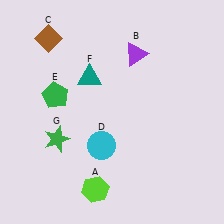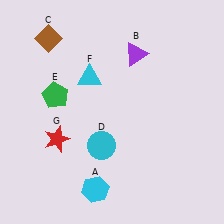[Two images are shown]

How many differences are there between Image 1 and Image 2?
There are 3 differences between the two images.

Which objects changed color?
A changed from lime to cyan. F changed from teal to cyan. G changed from green to red.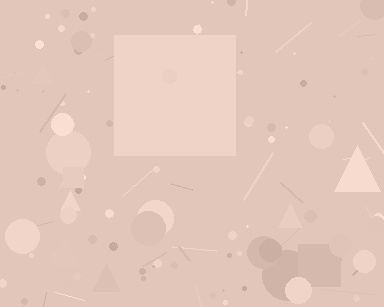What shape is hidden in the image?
A square is hidden in the image.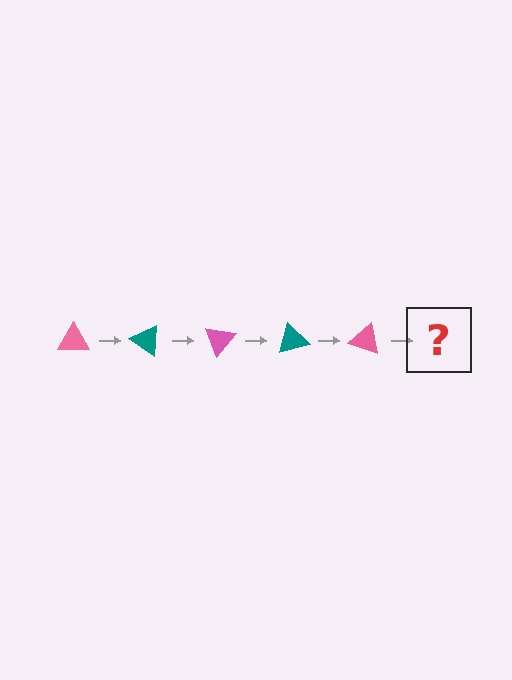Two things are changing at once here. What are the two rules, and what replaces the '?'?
The two rules are that it rotates 35 degrees each step and the color cycles through pink and teal. The '?' should be a teal triangle, rotated 175 degrees from the start.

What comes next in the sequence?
The next element should be a teal triangle, rotated 175 degrees from the start.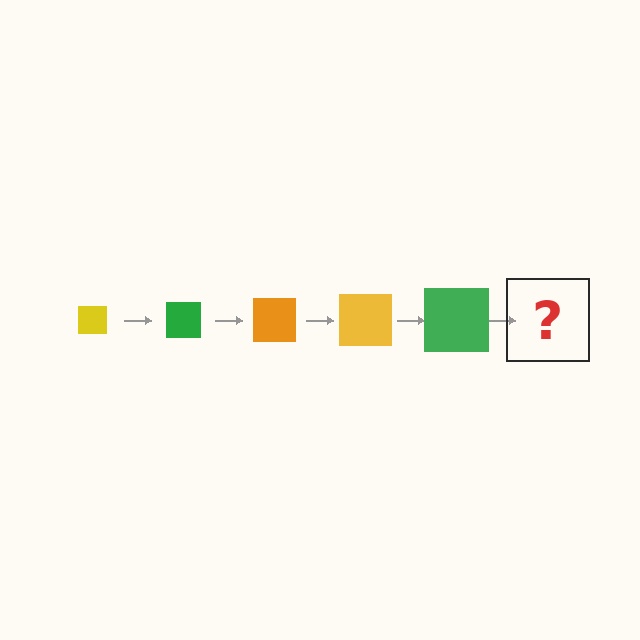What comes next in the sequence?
The next element should be an orange square, larger than the previous one.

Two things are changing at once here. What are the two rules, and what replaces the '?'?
The two rules are that the square grows larger each step and the color cycles through yellow, green, and orange. The '?' should be an orange square, larger than the previous one.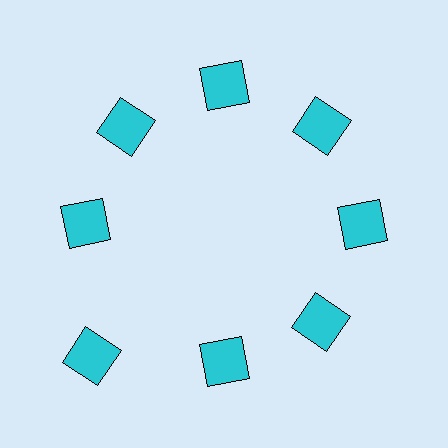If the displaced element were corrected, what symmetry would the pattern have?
It would have 8-fold rotational symmetry — the pattern would map onto itself every 45 degrees.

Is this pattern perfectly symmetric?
No. The 8 cyan squares are arranged in a ring, but one element near the 8 o'clock position is pushed outward from the center, breaking the 8-fold rotational symmetry.